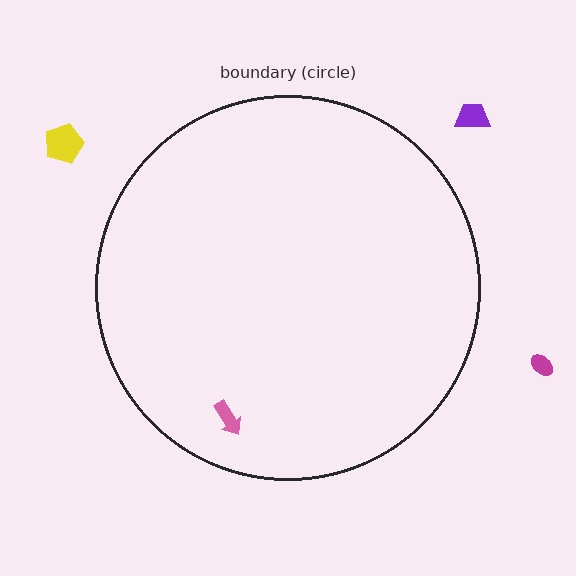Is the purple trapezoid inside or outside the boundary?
Outside.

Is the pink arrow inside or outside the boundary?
Inside.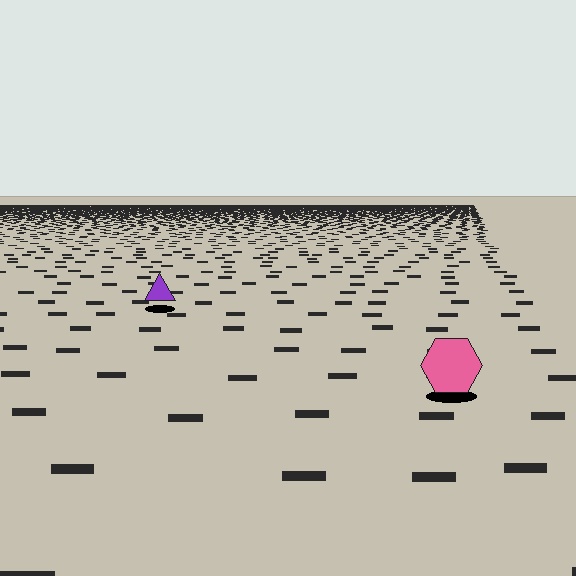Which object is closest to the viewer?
The pink hexagon is closest. The texture marks near it are larger and more spread out.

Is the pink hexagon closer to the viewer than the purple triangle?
Yes. The pink hexagon is closer — you can tell from the texture gradient: the ground texture is coarser near it.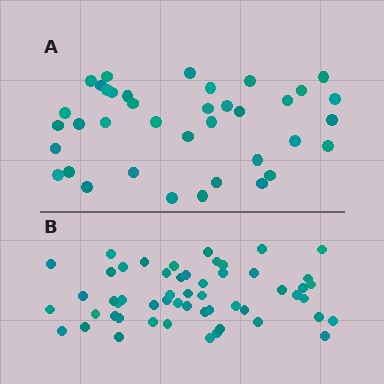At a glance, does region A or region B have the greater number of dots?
Region B (the bottom region) has more dots.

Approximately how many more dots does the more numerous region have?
Region B has approximately 15 more dots than region A.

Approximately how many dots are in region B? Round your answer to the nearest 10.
About 50 dots. (The exact count is 54, which rounds to 50.)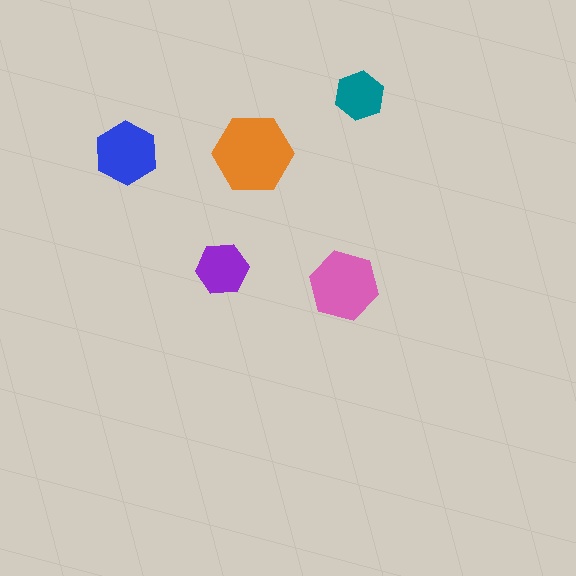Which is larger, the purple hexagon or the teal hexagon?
The purple one.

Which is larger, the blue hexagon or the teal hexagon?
The blue one.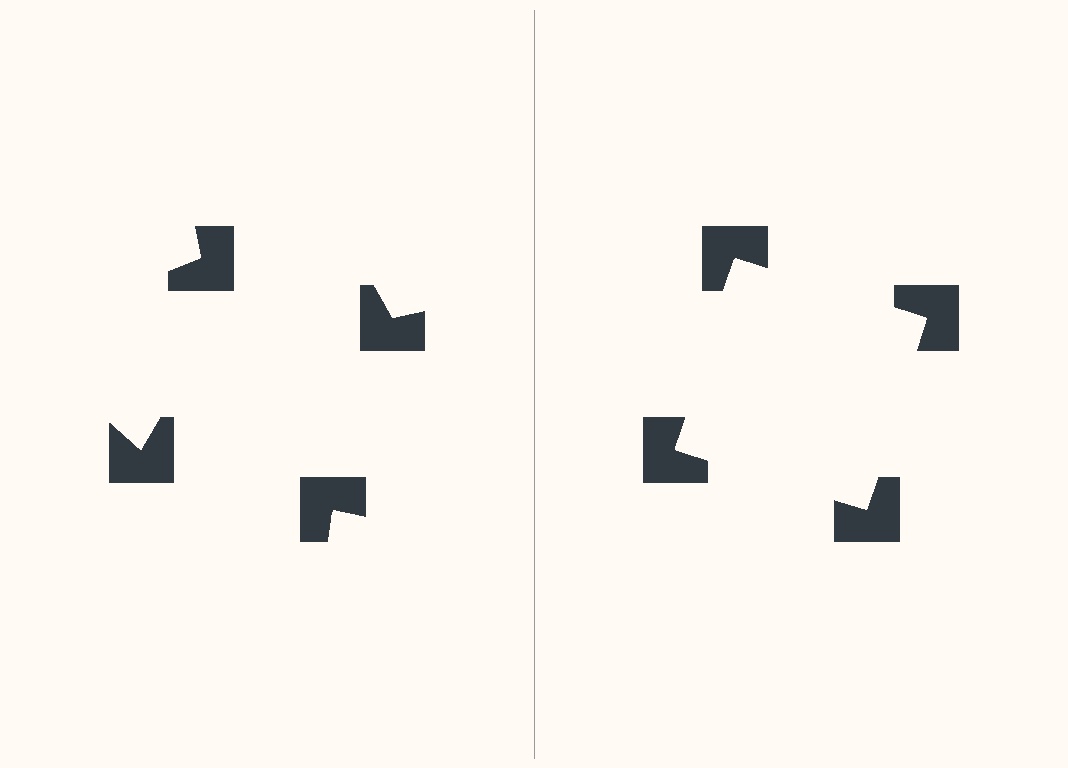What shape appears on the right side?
An illusory square.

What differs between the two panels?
The notched squares are positioned identically on both sides; only the wedge orientations differ. On the right they align to a square; on the left they are misaligned.